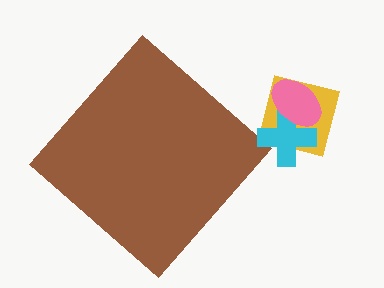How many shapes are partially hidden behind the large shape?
0 shapes are partially hidden.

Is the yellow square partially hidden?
No, the yellow square is fully visible.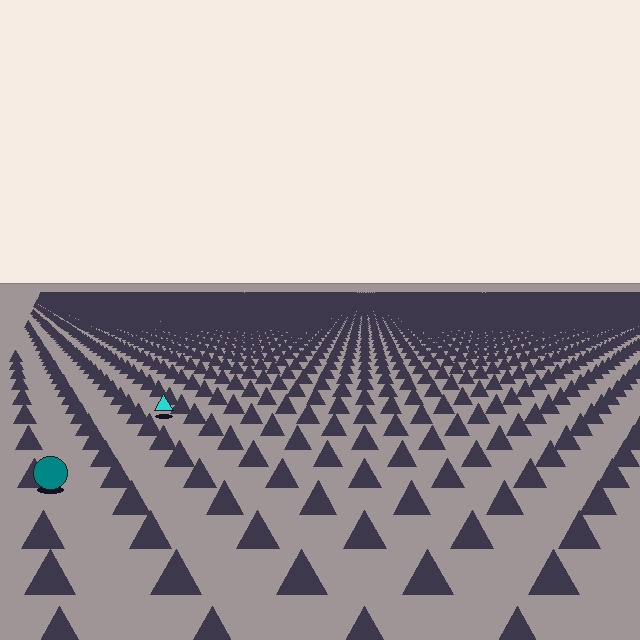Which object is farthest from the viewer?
The cyan triangle is farthest from the viewer. It appears smaller and the ground texture around it is denser.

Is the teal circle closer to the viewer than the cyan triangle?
Yes. The teal circle is closer — you can tell from the texture gradient: the ground texture is coarser near it.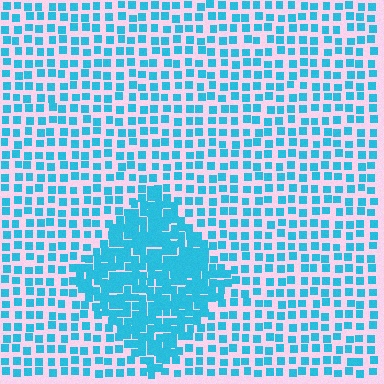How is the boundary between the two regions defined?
The boundary is defined by a change in element density (approximately 2.2x ratio). All elements are the same color, size, and shape.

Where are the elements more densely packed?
The elements are more densely packed inside the diamond boundary.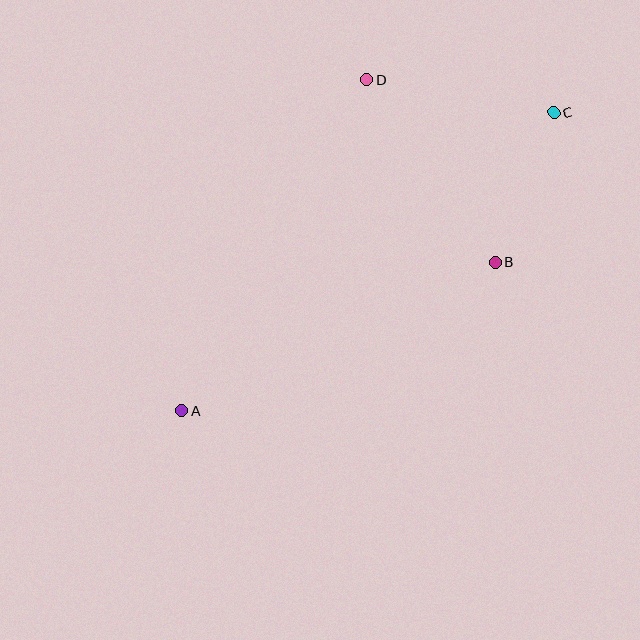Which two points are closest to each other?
Points B and C are closest to each other.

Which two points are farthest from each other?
Points A and C are farthest from each other.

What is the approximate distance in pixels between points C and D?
The distance between C and D is approximately 190 pixels.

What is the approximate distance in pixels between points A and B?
The distance between A and B is approximately 347 pixels.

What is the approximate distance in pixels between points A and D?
The distance between A and D is approximately 380 pixels.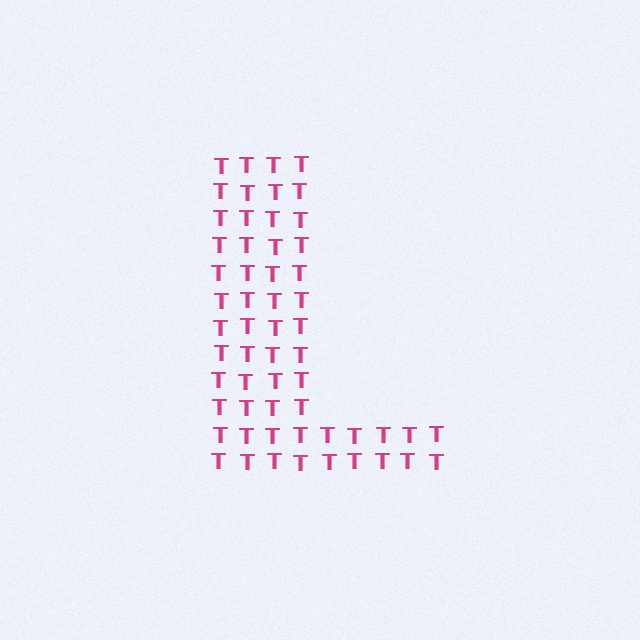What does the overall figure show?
The overall figure shows the letter L.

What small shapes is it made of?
It is made of small letter T's.